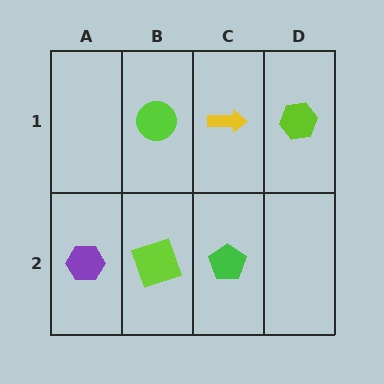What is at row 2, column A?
A purple hexagon.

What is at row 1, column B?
A lime circle.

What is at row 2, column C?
A green pentagon.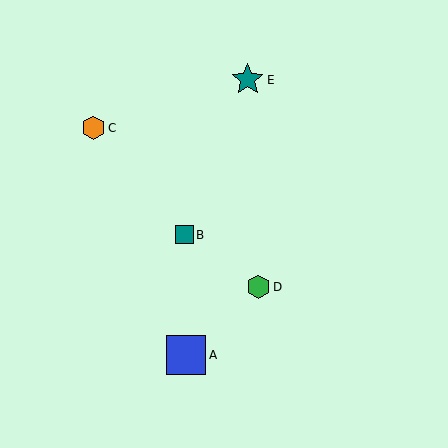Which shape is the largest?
The blue square (labeled A) is the largest.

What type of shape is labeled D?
Shape D is a green hexagon.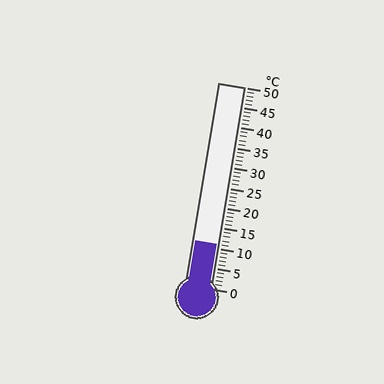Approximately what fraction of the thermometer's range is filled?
The thermometer is filled to approximately 20% of its range.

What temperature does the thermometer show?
The thermometer shows approximately 11°C.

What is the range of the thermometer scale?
The thermometer scale ranges from 0°C to 50°C.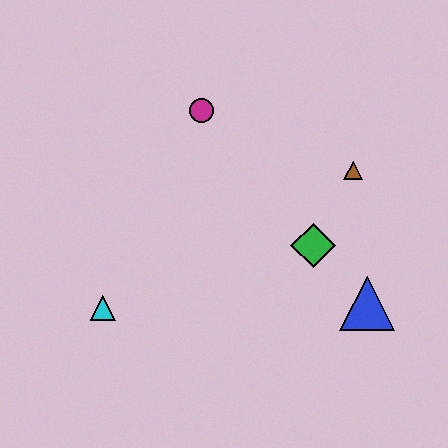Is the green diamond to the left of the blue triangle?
Yes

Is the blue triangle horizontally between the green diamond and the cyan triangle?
No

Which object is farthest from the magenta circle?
The blue triangle is farthest from the magenta circle.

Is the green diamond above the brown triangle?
No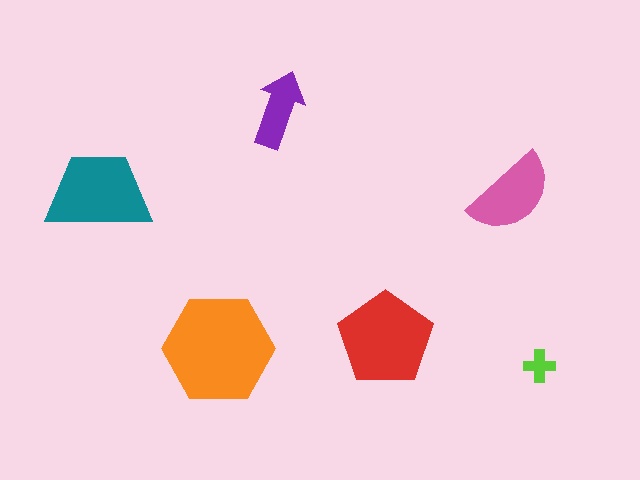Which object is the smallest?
The lime cross.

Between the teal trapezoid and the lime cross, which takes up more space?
The teal trapezoid.